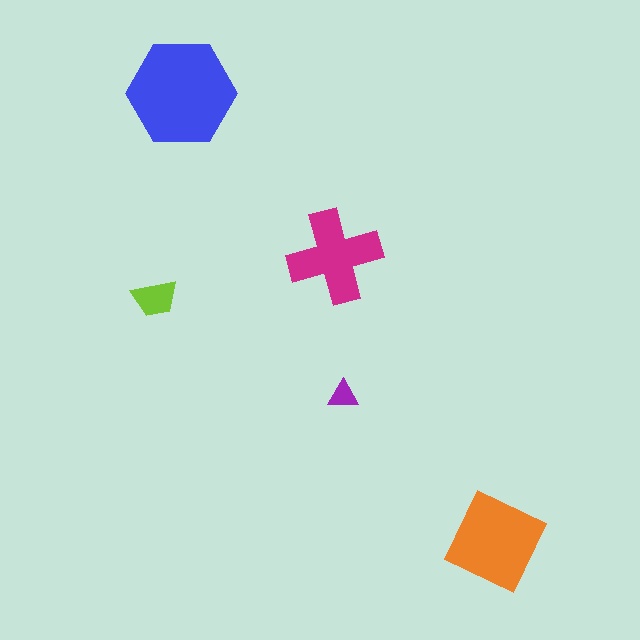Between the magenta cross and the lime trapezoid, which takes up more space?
The magenta cross.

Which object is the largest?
The blue hexagon.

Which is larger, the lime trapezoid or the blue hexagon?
The blue hexagon.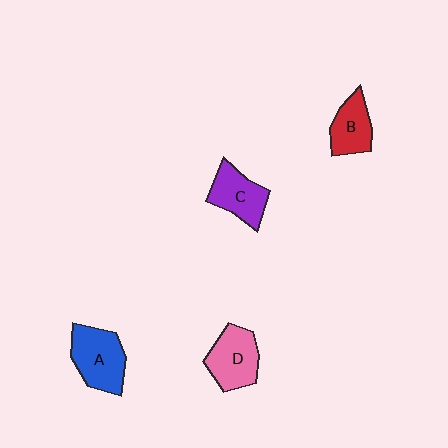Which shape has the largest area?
Shape A (blue).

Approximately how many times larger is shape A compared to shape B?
Approximately 1.4 times.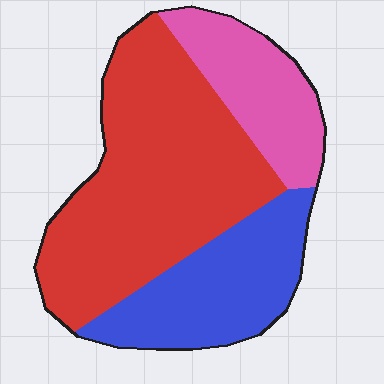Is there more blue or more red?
Red.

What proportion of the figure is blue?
Blue takes up between a sixth and a third of the figure.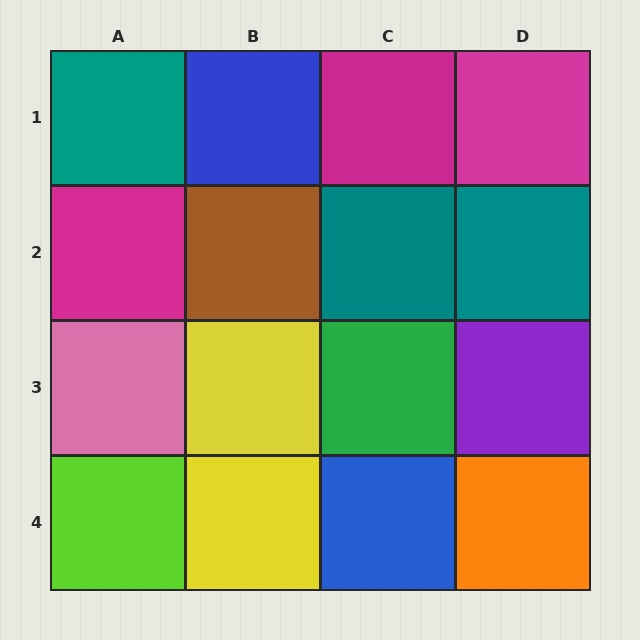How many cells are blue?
2 cells are blue.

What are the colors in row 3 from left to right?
Pink, yellow, green, purple.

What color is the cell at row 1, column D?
Magenta.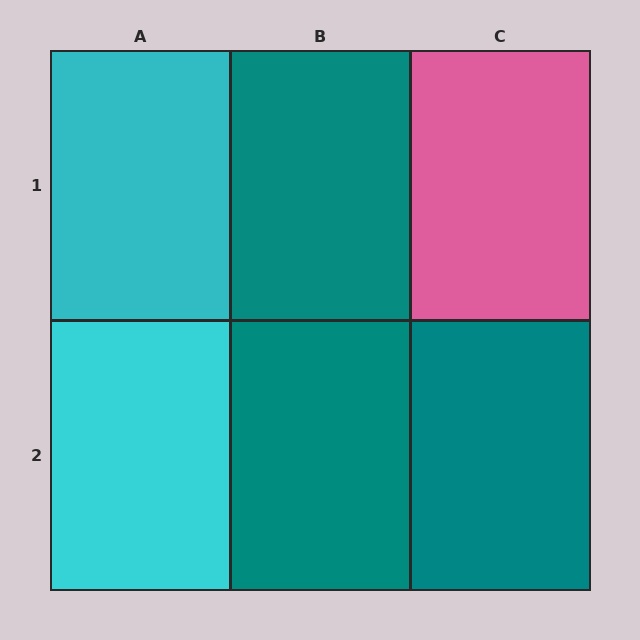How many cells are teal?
3 cells are teal.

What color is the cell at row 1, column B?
Teal.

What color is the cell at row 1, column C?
Pink.